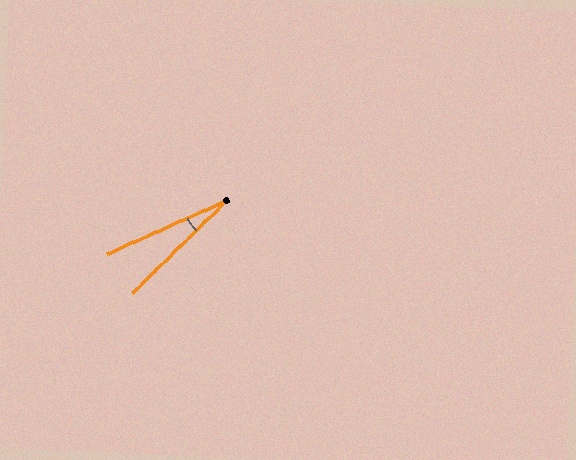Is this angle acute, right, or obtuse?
It is acute.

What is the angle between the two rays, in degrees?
Approximately 20 degrees.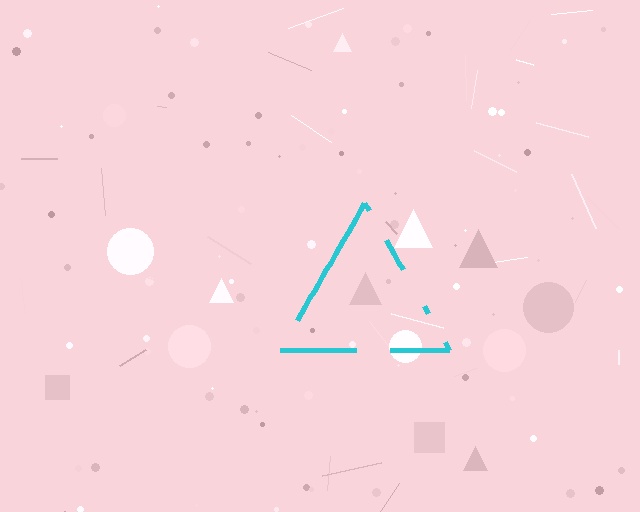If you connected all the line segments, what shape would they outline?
They would outline a triangle.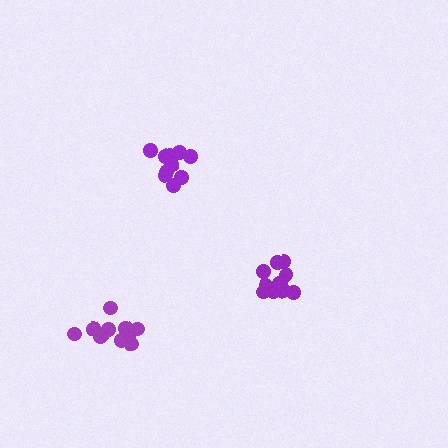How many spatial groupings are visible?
There are 3 spatial groupings.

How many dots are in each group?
Group 1: 10 dots, Group 2: 11 dots, Group 3: 10 dots (31 total).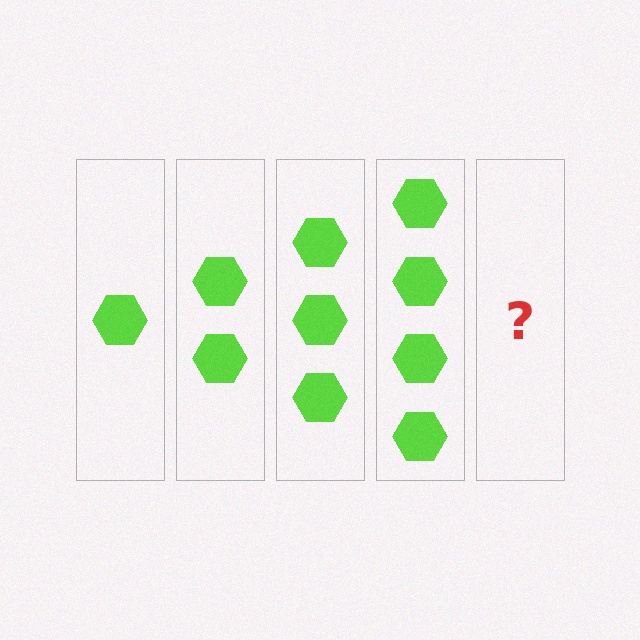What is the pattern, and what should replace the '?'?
The pattern is that each step adds one more hexagon. The '?' should be 5 hexagons.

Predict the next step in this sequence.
The next step is 5 hexagons.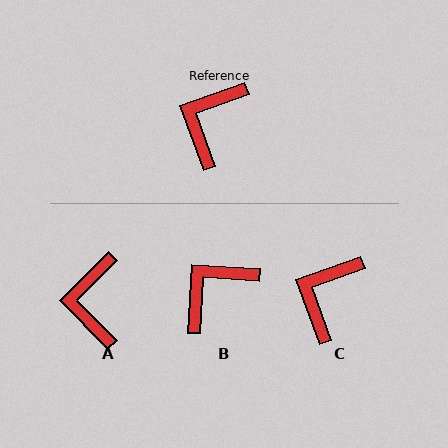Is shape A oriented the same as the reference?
No, it is off by about 25 degrees.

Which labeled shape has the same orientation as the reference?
C.